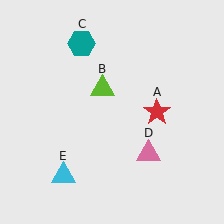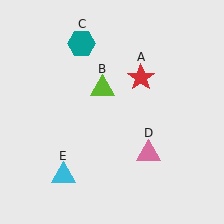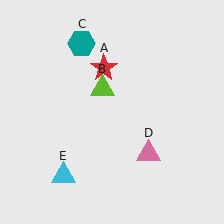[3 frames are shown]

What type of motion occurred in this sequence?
The red star (object A) rotated counterclockwise around the center of the scene.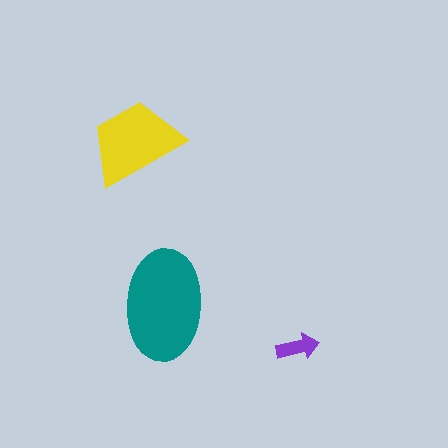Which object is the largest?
The teal ellipse.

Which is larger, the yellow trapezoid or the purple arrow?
The yellow trapezoid.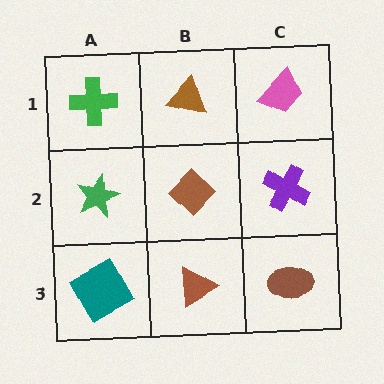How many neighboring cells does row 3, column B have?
3.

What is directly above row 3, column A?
A green star.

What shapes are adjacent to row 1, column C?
A purple cross (row 2, column C), a brown triangle (row 1, column B).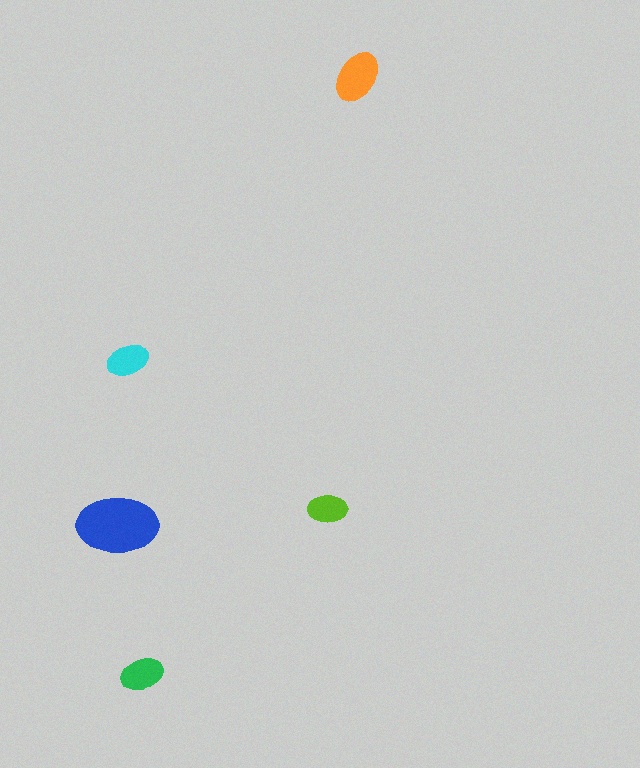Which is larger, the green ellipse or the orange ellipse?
The orange one.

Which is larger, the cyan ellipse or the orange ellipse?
The orange one.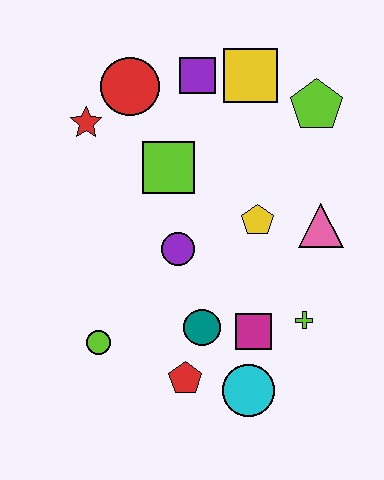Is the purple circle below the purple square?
Yes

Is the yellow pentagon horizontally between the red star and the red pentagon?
No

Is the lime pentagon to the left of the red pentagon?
No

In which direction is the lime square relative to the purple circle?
The lime square is above the purple circle.